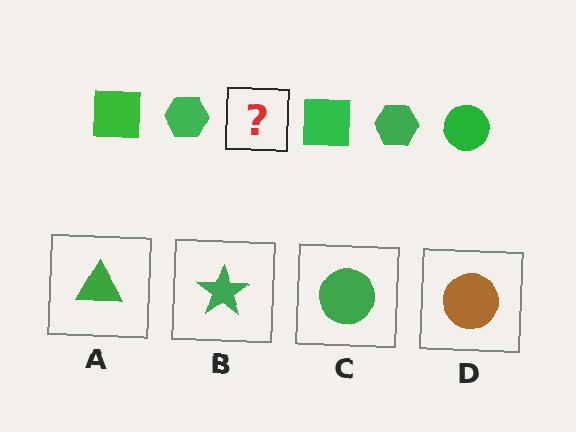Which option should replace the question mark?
Option C.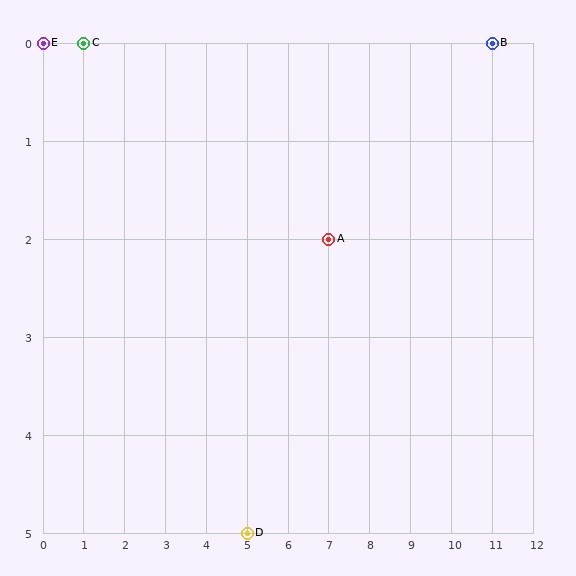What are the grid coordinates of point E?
Point E is at grid coordinates (0, 0).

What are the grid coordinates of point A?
Point A is at grid coordinates (7, 2).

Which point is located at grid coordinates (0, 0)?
Point E is at (0, 0).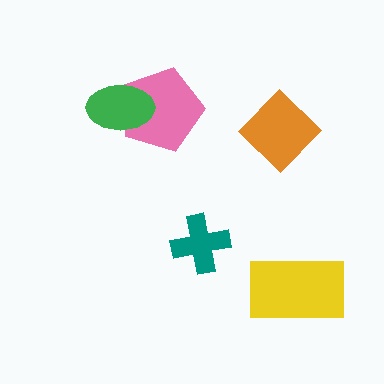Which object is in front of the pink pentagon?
The green ellipse is in front of the pink pentagon.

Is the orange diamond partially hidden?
No, no other shape covers it.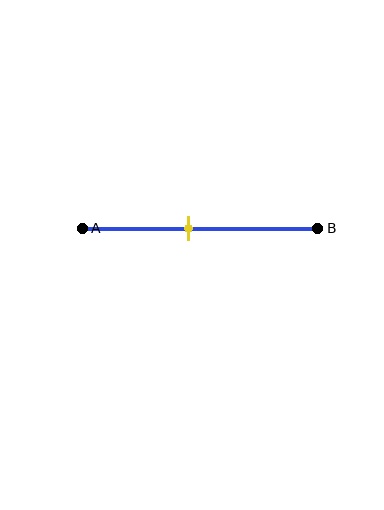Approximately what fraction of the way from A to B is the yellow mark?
The yellow mark is approximately 45% of the way from A to B.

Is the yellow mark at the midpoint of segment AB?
No, the mark is at about 45% from A, not at the 50% midpoint.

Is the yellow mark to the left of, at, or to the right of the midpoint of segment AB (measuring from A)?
The yellow mark is to the left of the midpoint of segment AB.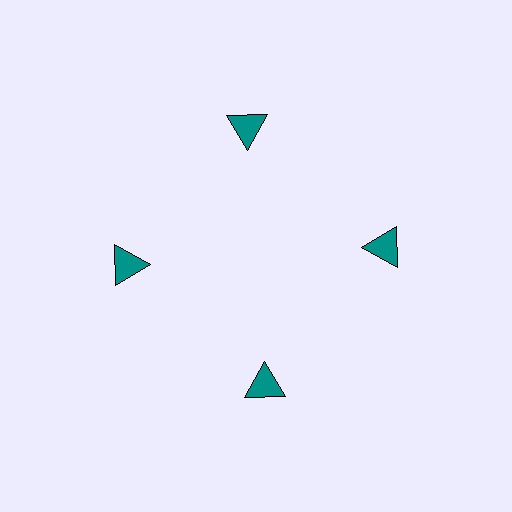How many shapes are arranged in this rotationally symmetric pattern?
There are 4 shapes, arranged in 4 groups of 1.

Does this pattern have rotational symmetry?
Yes, this pattern has 4-fold rotational symmetry. It looks the same after rotating 90 degrees around the center.